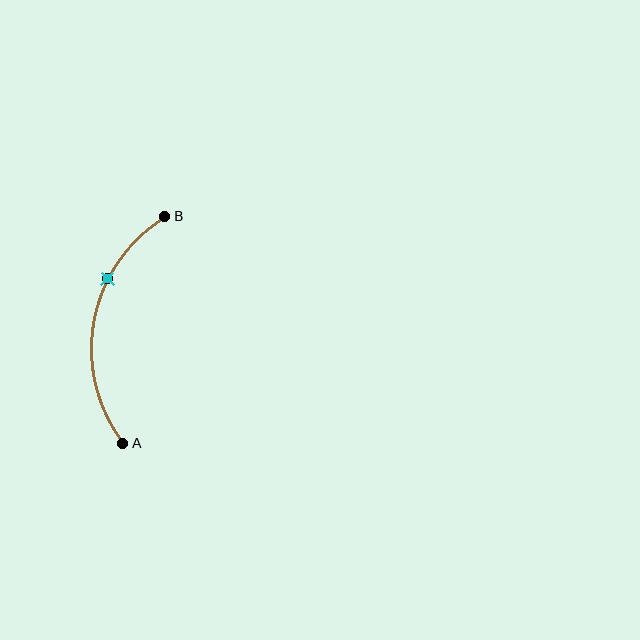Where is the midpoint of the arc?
The arc midpoint is the point on the curve farthest from the straight line joining A and B. It sits to the left of that line.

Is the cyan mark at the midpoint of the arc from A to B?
No. The cyan mark lies on the arc but is closer to endpoint B. The arc midpoint would be at the point on the curve equidistant along the arc from both A and B.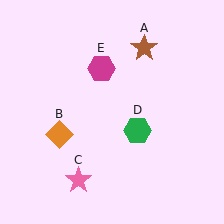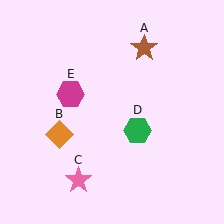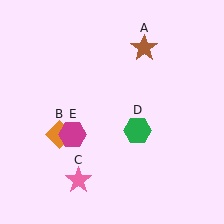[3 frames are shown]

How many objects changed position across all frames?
1 object changed position: magenta hexagon (object E).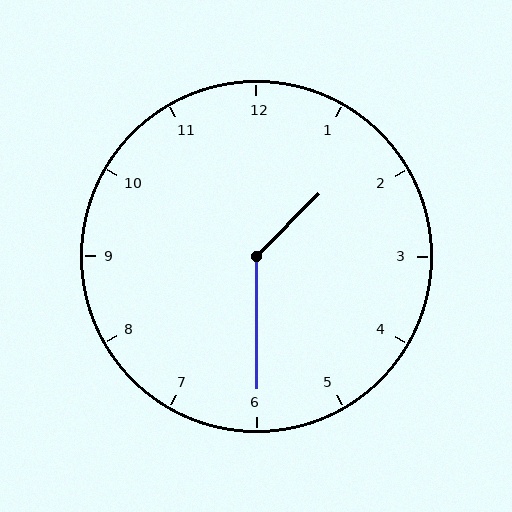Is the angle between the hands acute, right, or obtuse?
It is obtuse.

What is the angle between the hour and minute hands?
Approximately 135 degrees.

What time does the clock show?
1:30.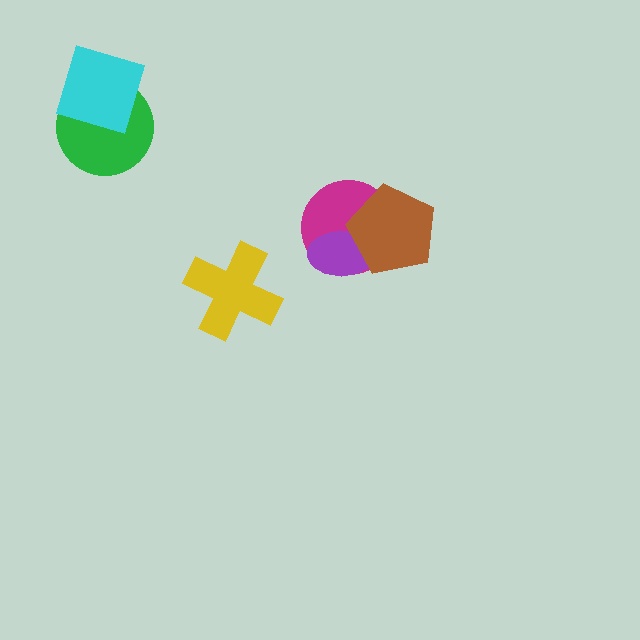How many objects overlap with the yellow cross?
0 objects overlap with the yellow cross.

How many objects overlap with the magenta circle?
2 objects overlap with the magenta circle.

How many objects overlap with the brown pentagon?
2 objects overlap with the brown pentagon.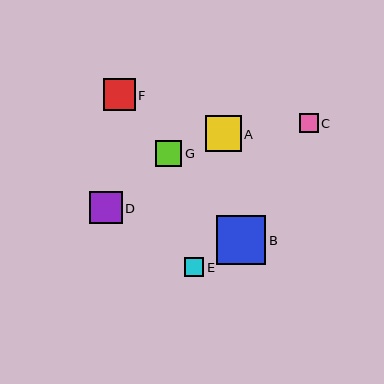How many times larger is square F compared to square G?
Square F is approximately 1.2 times the size of square G.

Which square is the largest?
Square B is the largest with a size of approximately 49 pixels.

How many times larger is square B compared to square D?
Square B is approximately 1.5 times the size of square D.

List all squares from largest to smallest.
From largest to smallest: B, A, D, F, G, C, E.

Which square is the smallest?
Square E is the smallest with a size of approximately 19 pixels.